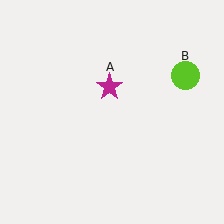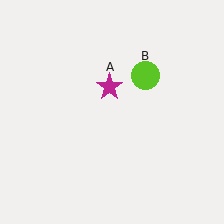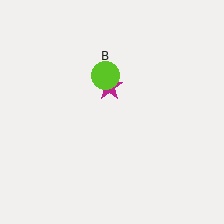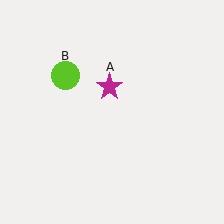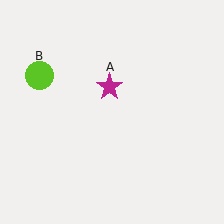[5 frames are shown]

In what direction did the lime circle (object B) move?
The lime circle (object B) moved left.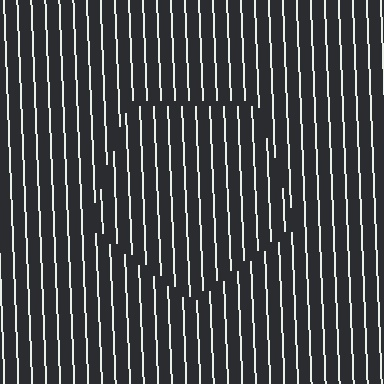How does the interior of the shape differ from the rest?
The interior of the shape contains the same grating, shifted by half a period — the contour is defined by the phase discontinuity where line-ends from the inner and outer gratings abut.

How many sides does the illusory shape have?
5 sides — the line-ends trace a pentagon.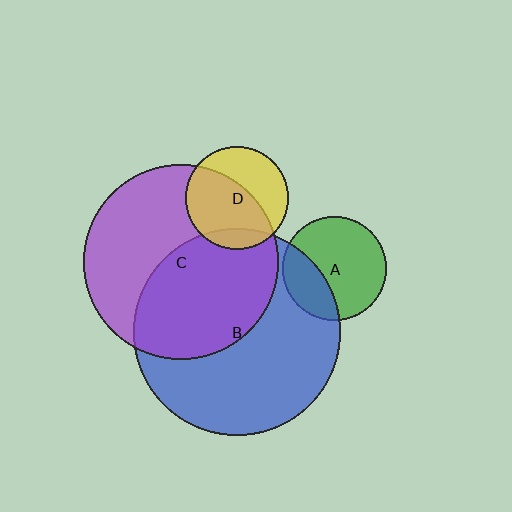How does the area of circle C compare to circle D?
Approximately 3.6 times.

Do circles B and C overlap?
Yes.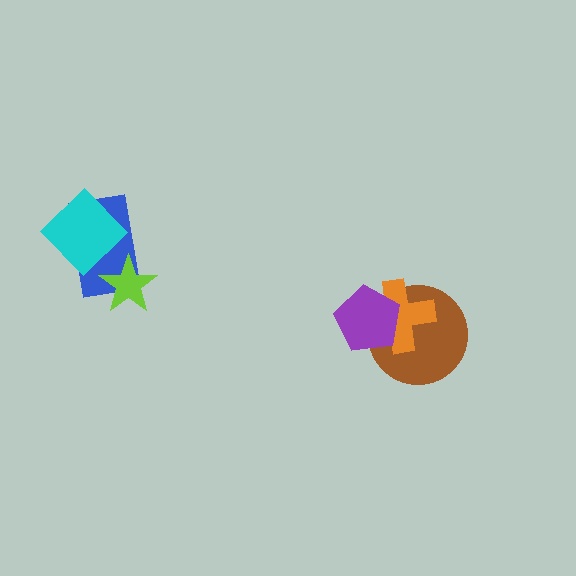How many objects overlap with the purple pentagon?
2 objects overlap with the purple pentagon.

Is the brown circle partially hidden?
Yes, it is partially covered by another shape.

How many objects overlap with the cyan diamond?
1 object overlaps with the cyan diamond.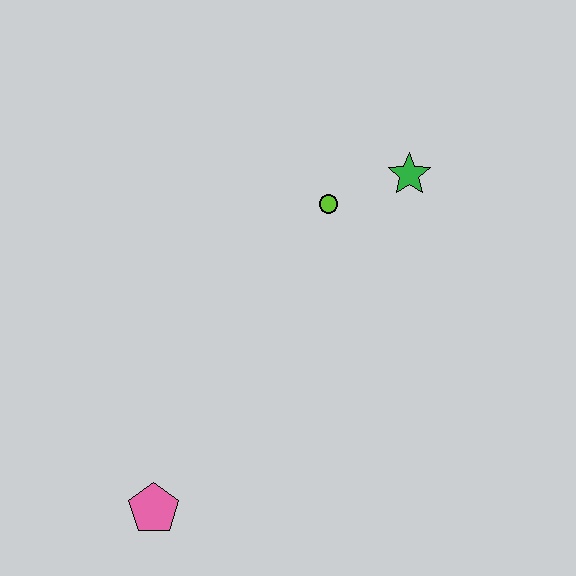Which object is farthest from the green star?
The pink pentagon is farthest from the green star.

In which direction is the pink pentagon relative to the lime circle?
The pink pentagon is below the lime circle.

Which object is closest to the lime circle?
The green star is closest to the lime circle.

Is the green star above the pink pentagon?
Yes